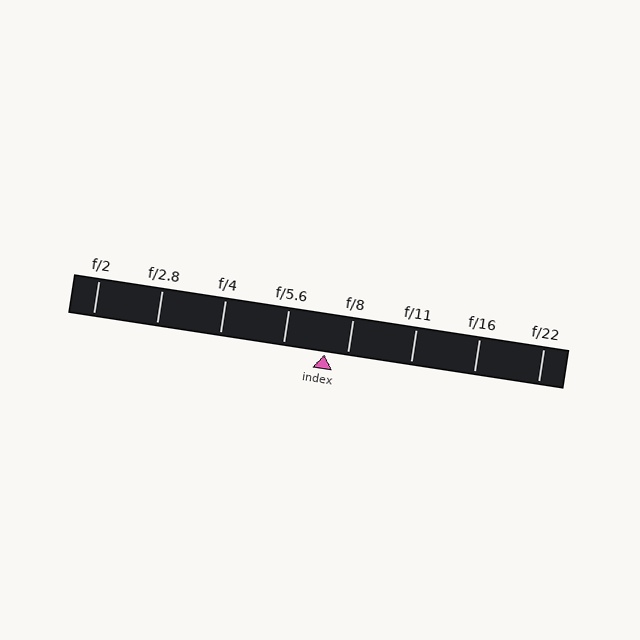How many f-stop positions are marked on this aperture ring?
There are 8 f-stop positions marked.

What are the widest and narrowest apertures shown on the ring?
The widest aperture shown is f/2 and the narrowest is f/22.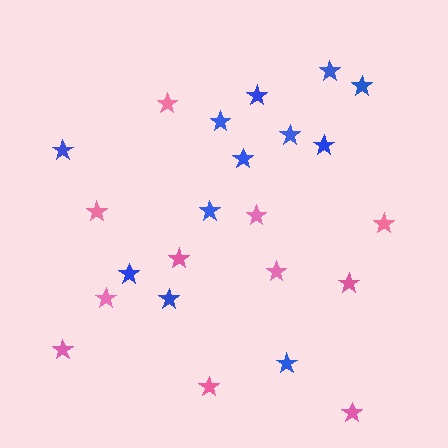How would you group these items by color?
There are 2 groups: one group of pink stars (11) and one group of blue stars (12).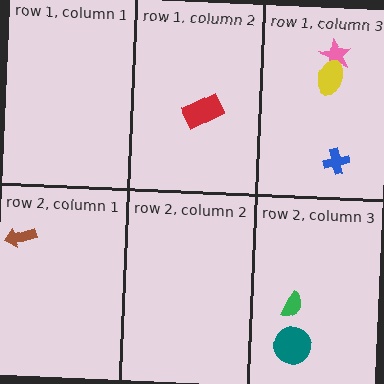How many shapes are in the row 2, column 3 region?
2.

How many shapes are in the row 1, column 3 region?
3.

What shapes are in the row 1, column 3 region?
The blue cross, the pink star, the yellow ellipse.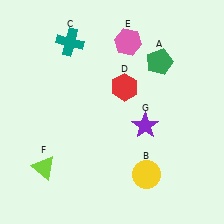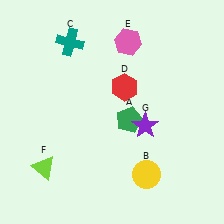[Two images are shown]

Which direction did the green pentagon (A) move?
The green pentagon (A) moved down.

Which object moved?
The green pentagon (A) moved down.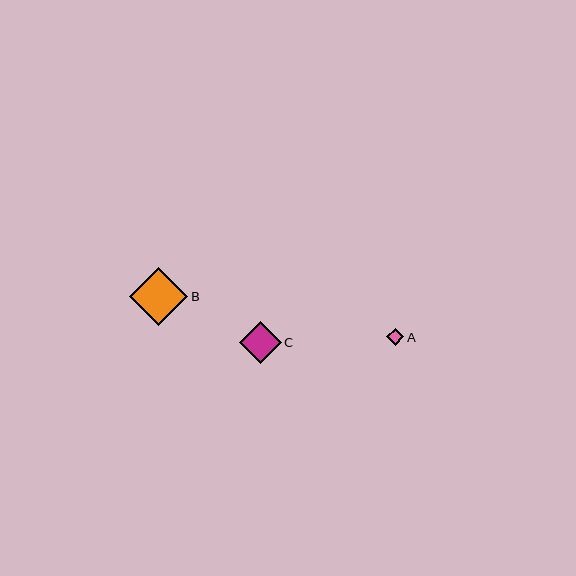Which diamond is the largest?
Diamond B is the largest with a size of approximately 58 pixels.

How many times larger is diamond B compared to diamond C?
Diamond B is approximately 1.4 times the size of diamond C.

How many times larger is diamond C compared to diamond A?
Diamond C is approximately 2.4 times the size of diamond A.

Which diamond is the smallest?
Diamond A is the smallest with a size of approximately 17 pixels.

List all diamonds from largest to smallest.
From largest to smallest: B, C, A.